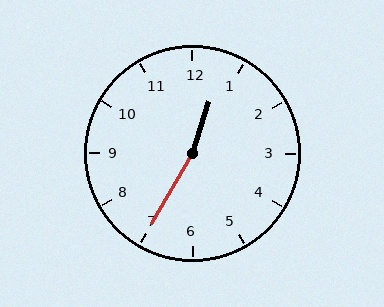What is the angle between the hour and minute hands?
Approximately 168 degrees.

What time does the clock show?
12:35.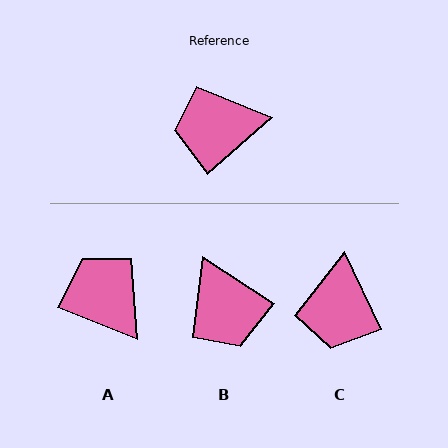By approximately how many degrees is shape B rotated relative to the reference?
Approximately 106 degrees counter-clockwise.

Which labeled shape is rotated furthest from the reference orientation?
B, about 106 degrees away.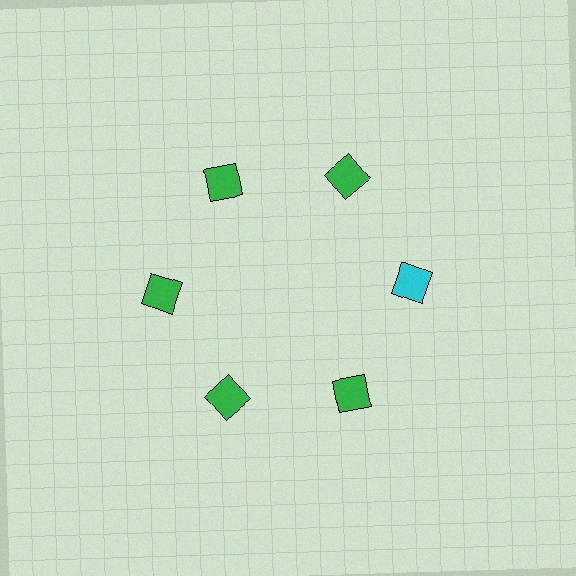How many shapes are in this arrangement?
There are 6 shapes arranged in a ring pattern.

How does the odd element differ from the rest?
It has a different color: cyan instead of green.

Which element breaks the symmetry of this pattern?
The cyan diamond at roughly the 3 o'clock position breaks the symmetry. All other shapes are green diamonds.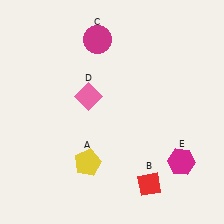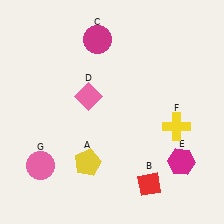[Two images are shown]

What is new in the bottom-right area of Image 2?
A yellow cross (F) was added in the bottom-right area of Image 2.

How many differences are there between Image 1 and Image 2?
There are 2 differences between the two images.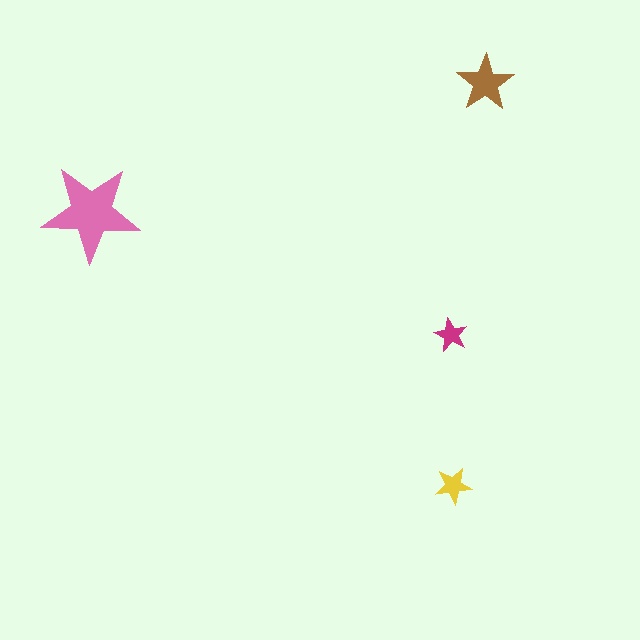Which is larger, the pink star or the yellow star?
The pink one.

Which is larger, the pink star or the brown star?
The pink one.